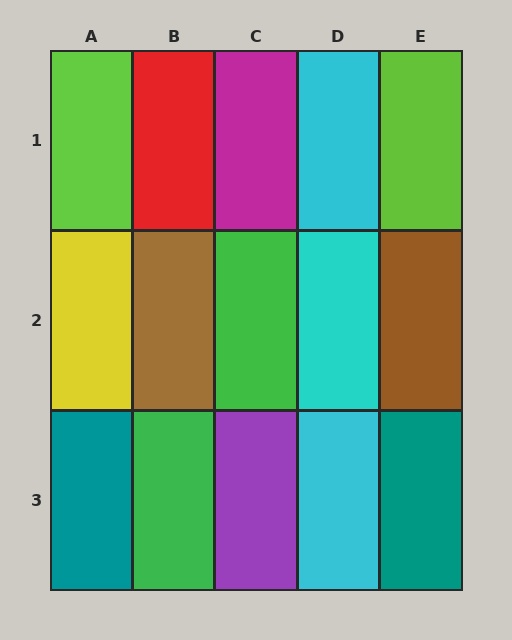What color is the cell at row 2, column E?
Brown.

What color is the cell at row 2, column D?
Cyan.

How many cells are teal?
2 cells are teal.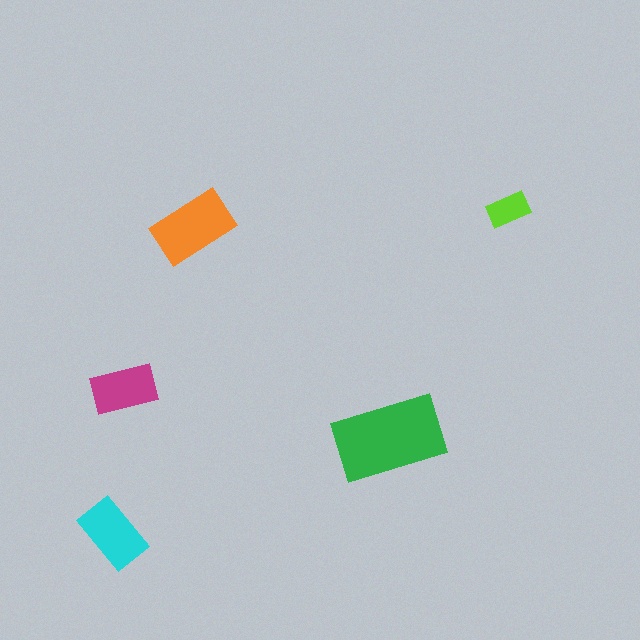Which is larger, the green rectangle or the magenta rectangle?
The green one.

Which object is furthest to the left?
The cyan rectangle is leftmost.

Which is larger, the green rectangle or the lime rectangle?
The green one.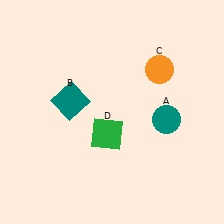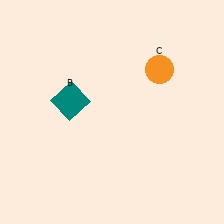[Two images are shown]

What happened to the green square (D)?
The green square (D) was removed in Image 2. It was in the bottom-left area of Image 1.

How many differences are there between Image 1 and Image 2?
There are 2 differences between the two images.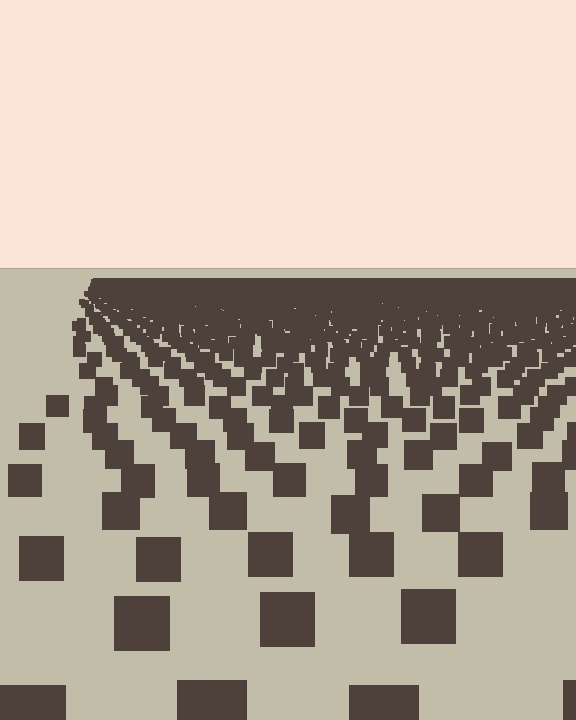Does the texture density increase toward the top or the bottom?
Density increases toward the top.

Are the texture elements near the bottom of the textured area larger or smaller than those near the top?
Larger. Near the bottom, elements are closer to the viewer and appear at a bigger on-screen size.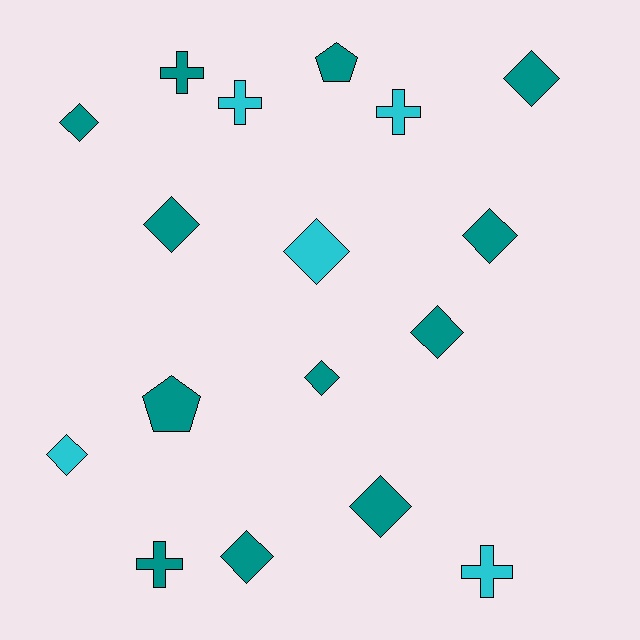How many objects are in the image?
There are 17 objects.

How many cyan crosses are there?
There are 3 cyan crosses.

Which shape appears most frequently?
Diamond, with 10 objects.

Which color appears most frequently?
Teal, with 12 objects.